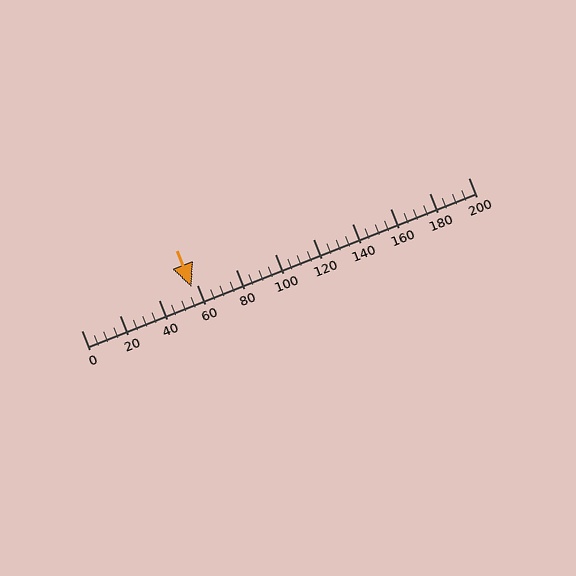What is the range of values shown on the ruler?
The ruler shows values from 0 to 200.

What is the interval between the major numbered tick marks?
The major tick marks are spaced 20 units apart.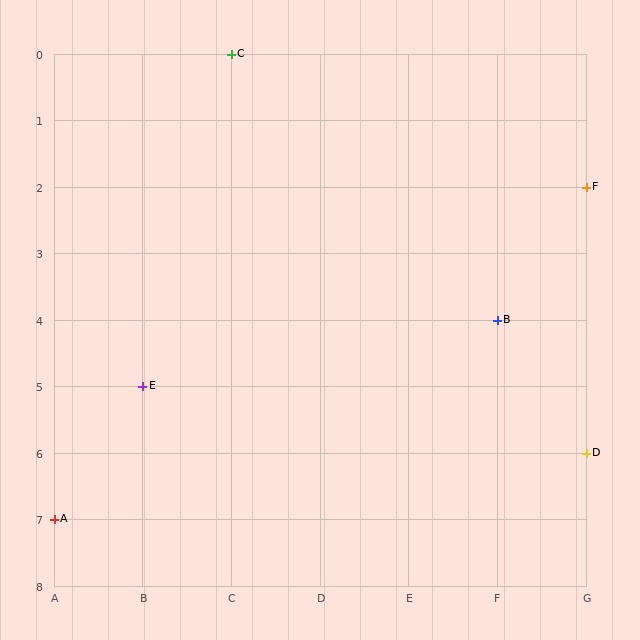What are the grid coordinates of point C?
Point C is at grid coordinates (C, 0).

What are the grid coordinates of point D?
Point D is at grid coordinates (G, 6).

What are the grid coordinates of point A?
Point A is at grid coordinates (A, 7).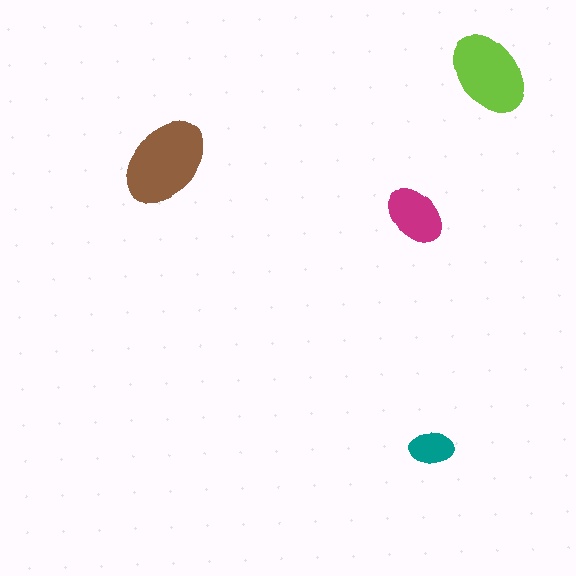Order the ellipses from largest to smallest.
the brown one, the lime one, the magenta one, the teal one.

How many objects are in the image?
There are 4 objects in the image.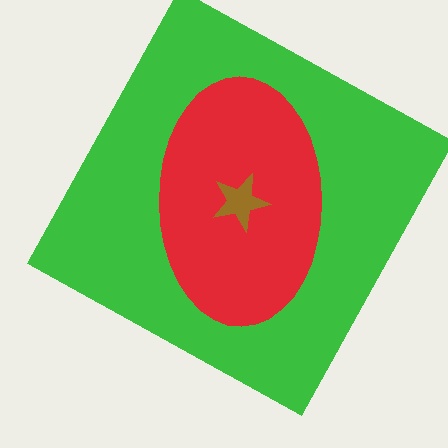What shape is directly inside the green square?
The red ellipse.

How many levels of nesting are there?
3.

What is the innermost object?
The brown star.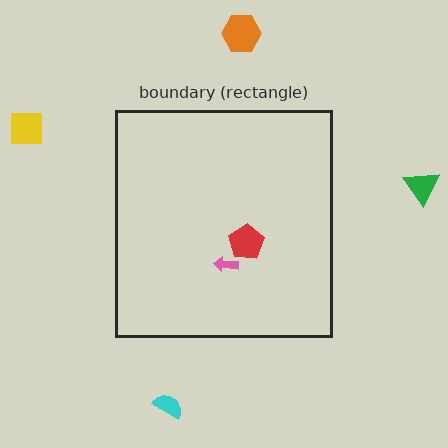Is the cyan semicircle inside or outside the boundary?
Outside.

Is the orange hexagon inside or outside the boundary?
Outside.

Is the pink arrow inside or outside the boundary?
Inside.